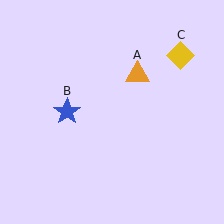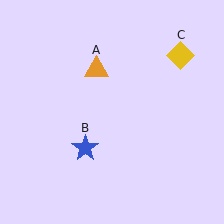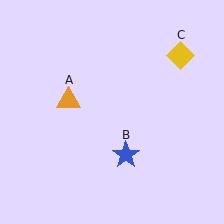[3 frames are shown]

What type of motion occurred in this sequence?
The orange triangle (object A), blue star (object B) rotated counterclockwise around the center of the scene.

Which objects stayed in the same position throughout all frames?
Yellow diamond (object C) remained stationary.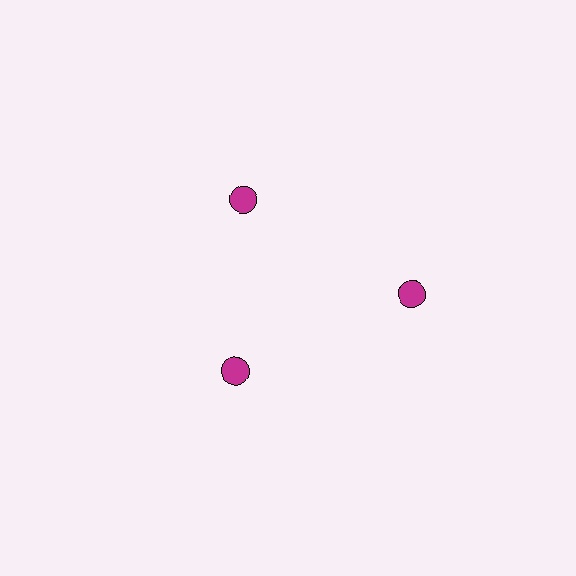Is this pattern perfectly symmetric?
No. The 3 magenta circles are arranged in a ring, but one element near the 3 o'clock position is pushed outward from the center, breaking the 3-fold rotational symmetry.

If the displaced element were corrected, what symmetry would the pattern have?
It would have 3-fold rotational symmetry — the pattern would map onto itself every 120 degrees.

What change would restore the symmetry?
The symmetry would be restored by moving it inward, back onto the ring so that all 3 circles sit at equal angles and equal distance from the center.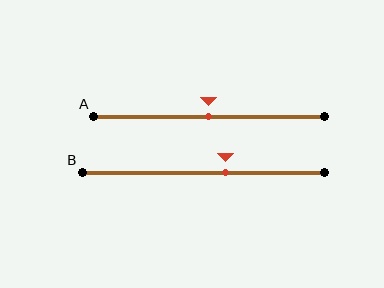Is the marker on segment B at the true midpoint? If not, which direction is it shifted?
No, the marker on segment B is shifted to the right by about 9% of the segment length.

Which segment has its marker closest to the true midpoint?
Segment A has its marker closest to the true midpoint.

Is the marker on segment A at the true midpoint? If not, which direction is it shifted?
Yes, the marker on segment A is at the true midpoint.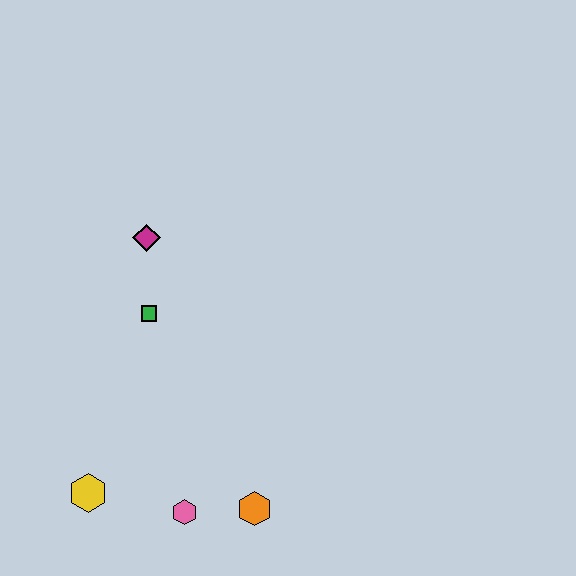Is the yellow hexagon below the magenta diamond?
Yes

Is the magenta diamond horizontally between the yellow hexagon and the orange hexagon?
Yes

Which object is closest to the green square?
The magenta diamond is closest to the green square.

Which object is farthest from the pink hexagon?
The magenta diamond is farthest from the pink hexagon.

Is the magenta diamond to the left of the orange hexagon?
Yes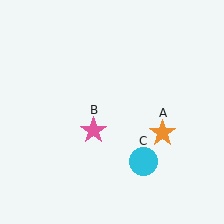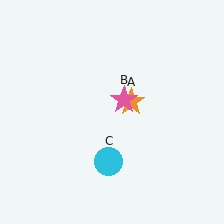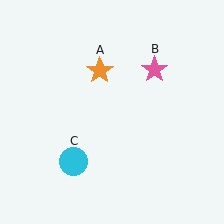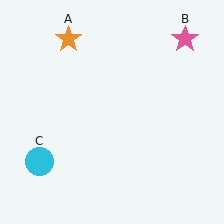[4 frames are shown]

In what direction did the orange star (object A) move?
The orange star (object A) moved up and to the left.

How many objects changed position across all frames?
3 objects changed position: orange star (object A), pink star (object B), cyan circle (object C).